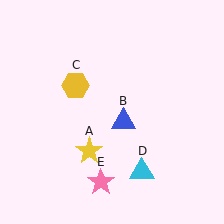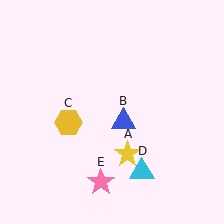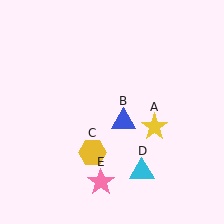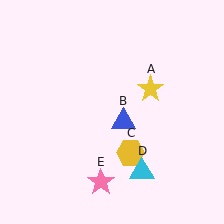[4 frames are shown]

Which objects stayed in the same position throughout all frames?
Blue triangle (object B) and cyan triangle (object D) and pink star (object E) remained stationary.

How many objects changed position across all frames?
2 objects changed position: yellow star (object A), yellow hexagon (object C).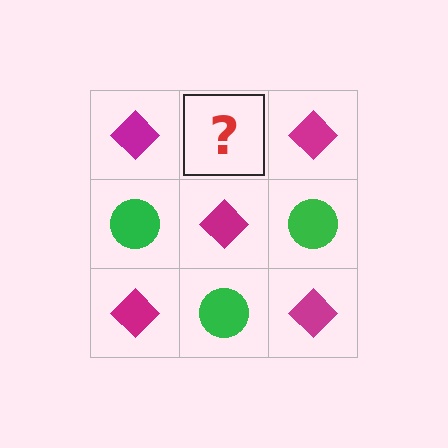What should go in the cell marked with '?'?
The missing cell should contain a green circle.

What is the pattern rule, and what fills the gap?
The rule is that it alternates magenta diamond and green circle in a checkerboard pattern. The gap should be filled with a green circle.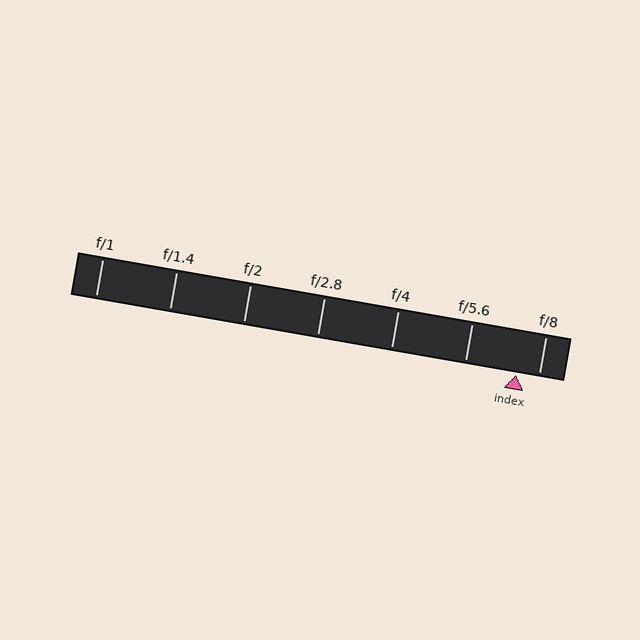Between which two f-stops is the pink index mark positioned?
The index mark is between f/5.6 and f/8.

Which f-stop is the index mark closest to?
The index mark is closest to f/8.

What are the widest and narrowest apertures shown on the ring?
The widest aperture shown is f/1 and the narrowest is f/8.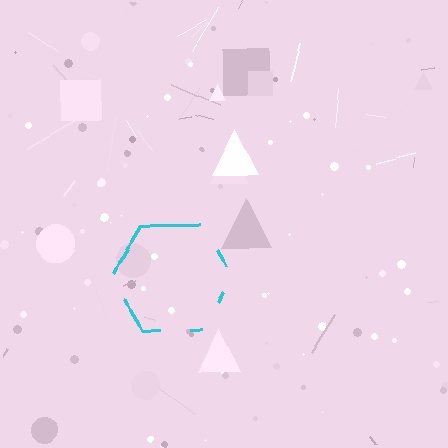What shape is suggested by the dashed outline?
The dashed outline suggests a hexagon.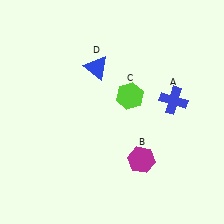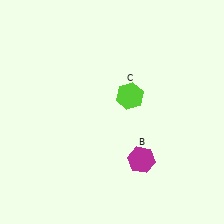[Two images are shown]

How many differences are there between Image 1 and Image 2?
There are 2 differences between the two images.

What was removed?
The blue cross (A), the blue triangle (D) were removed in Image 2.